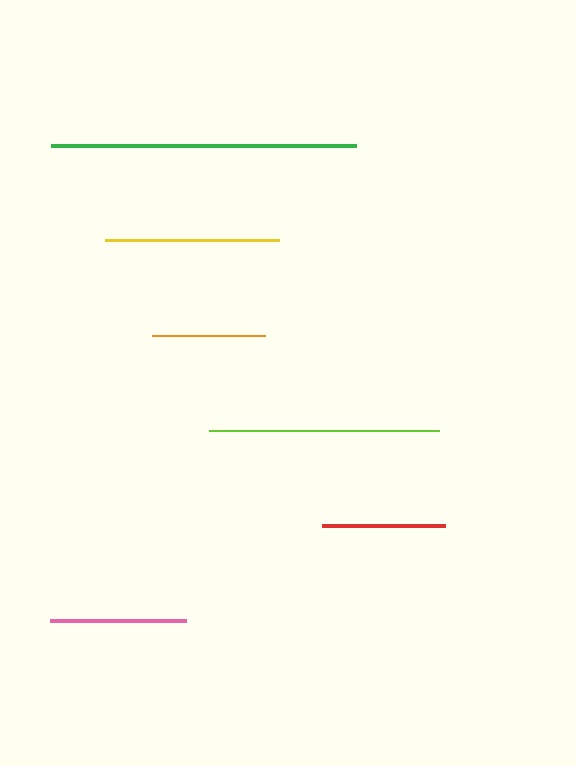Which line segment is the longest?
The green line is the longest at approximately 305 pixels.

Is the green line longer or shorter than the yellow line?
The green line is longer than the yellow line.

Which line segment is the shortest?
The orange line is the shortest at approximately 113 pixels.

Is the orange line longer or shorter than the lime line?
The lime line is longer than the orange line.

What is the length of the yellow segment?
The yellow segment is approximately 174 pixels long.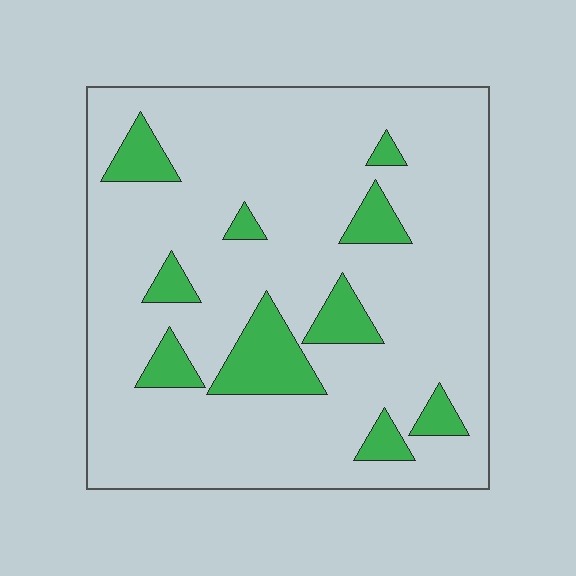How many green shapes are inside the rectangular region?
10.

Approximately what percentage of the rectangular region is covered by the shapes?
Approximately 15%.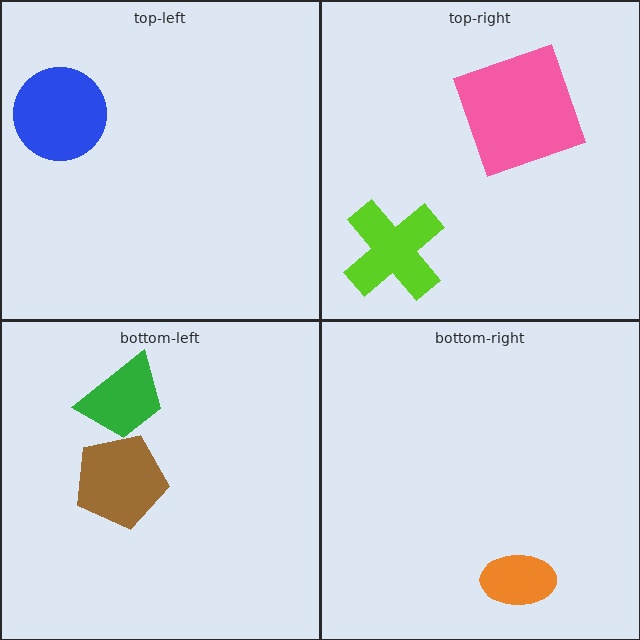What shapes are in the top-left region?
The blue circle.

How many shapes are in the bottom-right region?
1.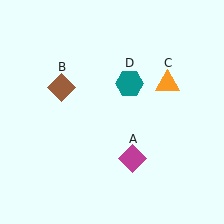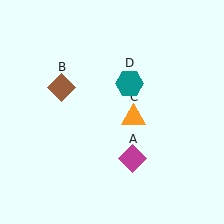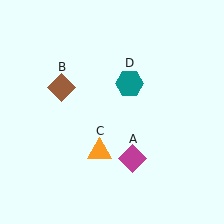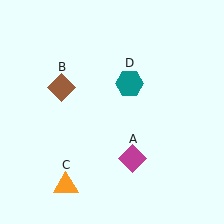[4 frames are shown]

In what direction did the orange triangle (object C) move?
The orange triangle (object C) moved down and to the left.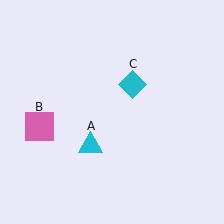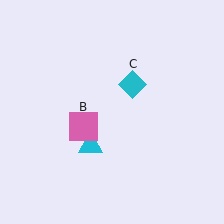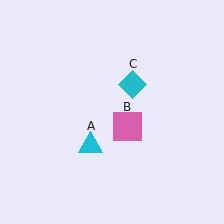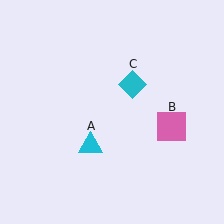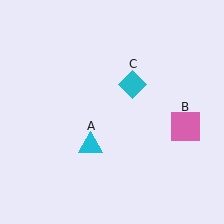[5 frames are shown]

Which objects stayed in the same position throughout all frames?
Cyan triangle (object A) and cyan diamond (object C) remained stationary.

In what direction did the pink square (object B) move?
The pink square (object B) moved right.